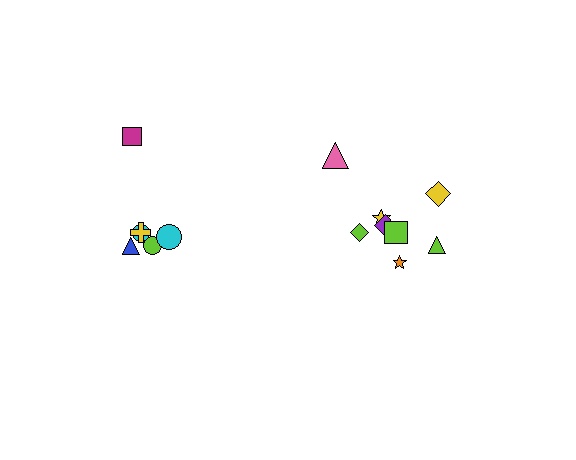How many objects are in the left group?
There are 6 objects.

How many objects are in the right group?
There are 8 objects.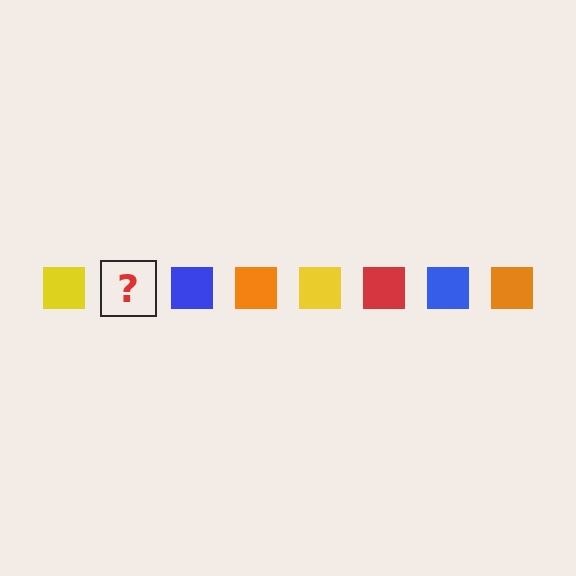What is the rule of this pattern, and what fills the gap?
The rule is that the pattern cycles through yellow, red, blue, orange squares. The gap should be filled with a red square.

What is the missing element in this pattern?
The missing element is a red square.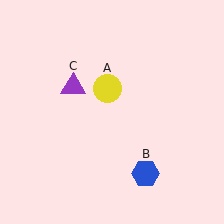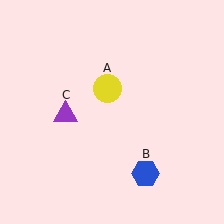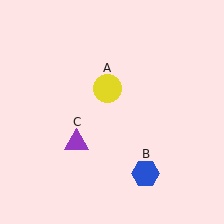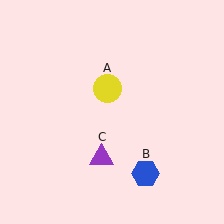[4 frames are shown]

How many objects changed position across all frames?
1 object changed position: purple triangle (object C).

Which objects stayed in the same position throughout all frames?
Yellow circle (object A) and blue hexagon (object B) remained stationary.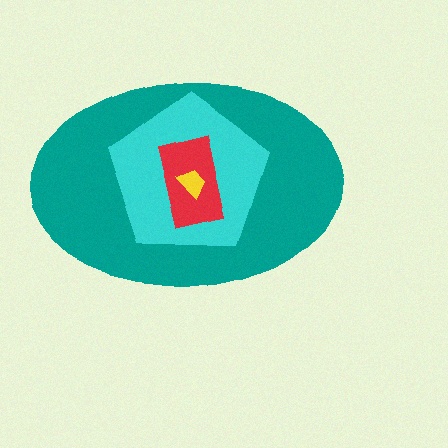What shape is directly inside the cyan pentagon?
The red rectangle.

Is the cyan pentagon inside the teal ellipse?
Yes.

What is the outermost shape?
The teal ellipse.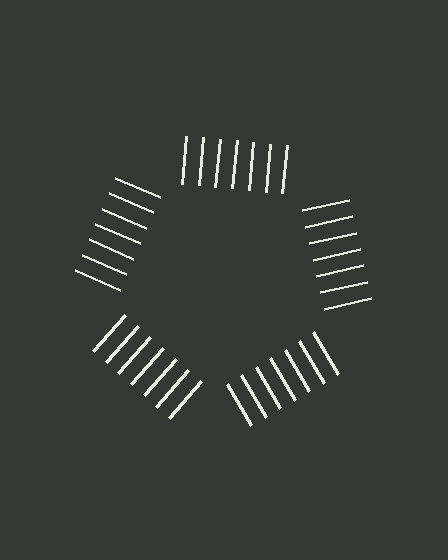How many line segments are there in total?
35 — 7 along each of the 5 edges.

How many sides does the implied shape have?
5 sides — the line-ends trace a pentagon.